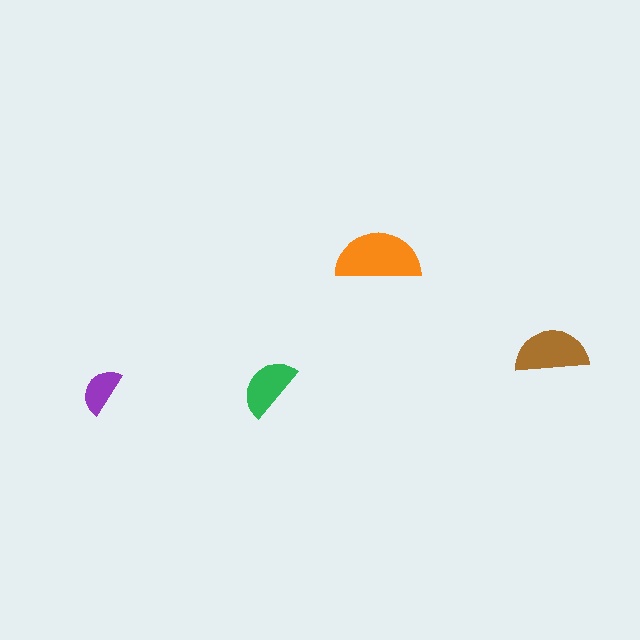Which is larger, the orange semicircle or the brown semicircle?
The orange one.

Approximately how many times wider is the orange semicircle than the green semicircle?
About 1.5 times wider.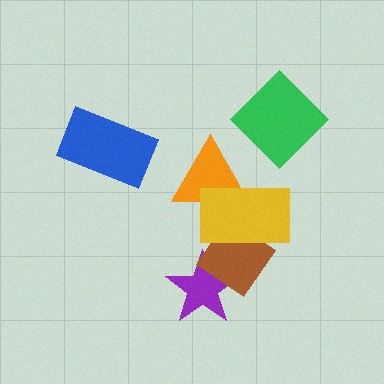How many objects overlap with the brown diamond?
2 objects overlap with the brown diamond.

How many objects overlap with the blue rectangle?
0 objects overlap with the blue rectangle.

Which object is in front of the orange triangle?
The yellow rectangle is in front of the orange triangle.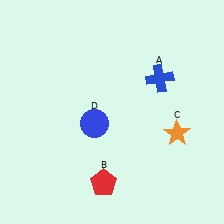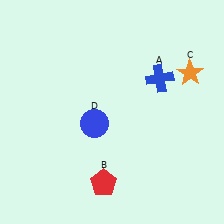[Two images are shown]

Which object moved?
The orange star (C) moved up.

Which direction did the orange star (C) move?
The orange star (C) moved up.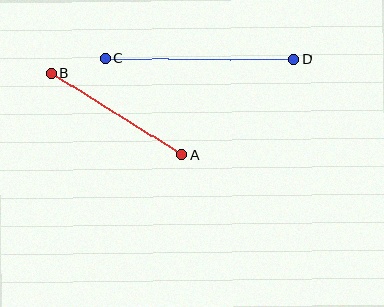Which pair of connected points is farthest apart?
Points C and D are farthest apart.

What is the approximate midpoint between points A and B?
The midpoint is at approximately (116, 114) pixels.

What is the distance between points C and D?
The distance is approximately 188 pixels.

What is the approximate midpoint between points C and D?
The midpoint is at approximately (199, 59) pixels.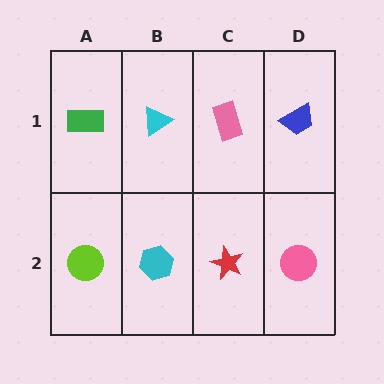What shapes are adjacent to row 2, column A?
A green rectangle (row 1, column A), a cyan hexagon (row 2, column B).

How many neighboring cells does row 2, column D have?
2.